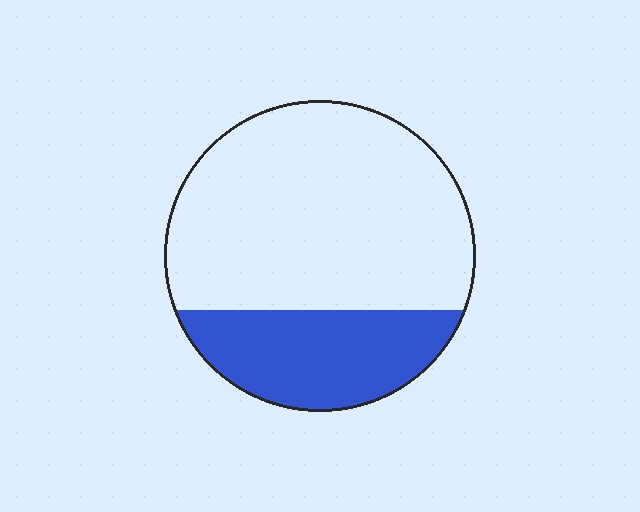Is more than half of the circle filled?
No.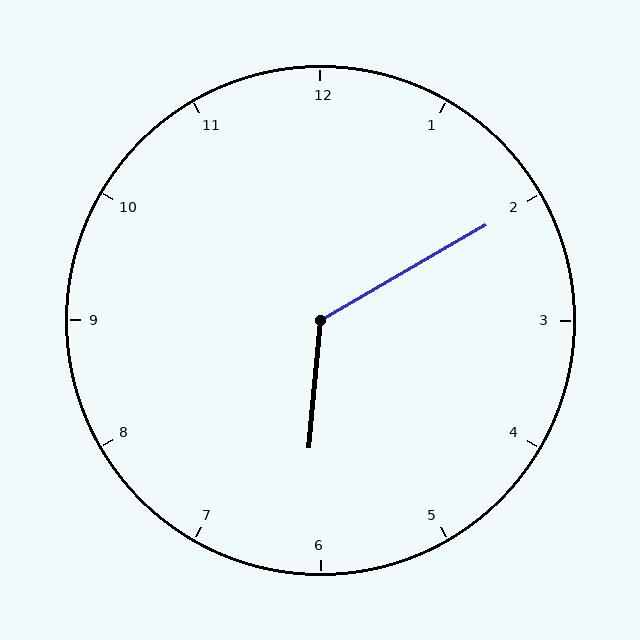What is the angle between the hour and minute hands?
Approximately 125 degrees.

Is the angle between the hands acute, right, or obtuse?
It is obtuse.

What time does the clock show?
6:10.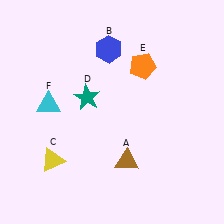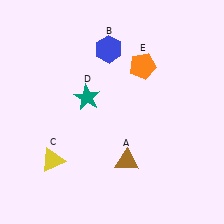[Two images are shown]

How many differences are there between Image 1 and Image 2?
There is 1 difference between the two images.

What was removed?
The cyan triangle (F) was removed in Image 2.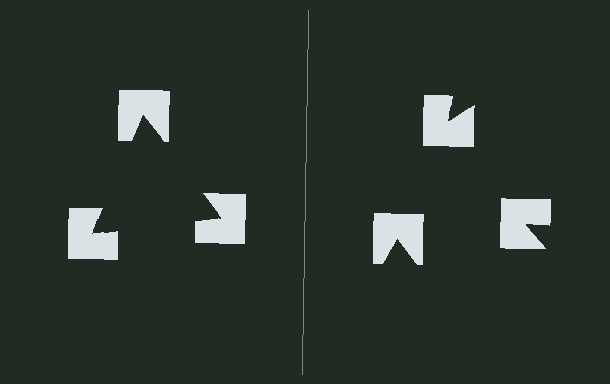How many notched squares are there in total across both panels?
6 — 3 on each side.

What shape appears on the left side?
An illusory triangle.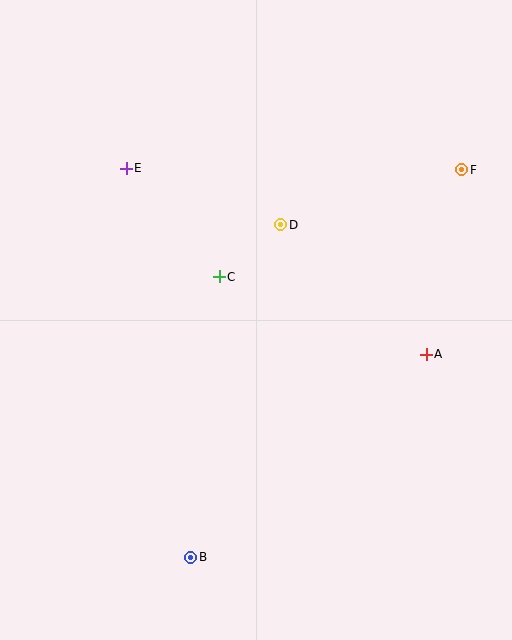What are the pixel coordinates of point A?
Point A is at (426, 354).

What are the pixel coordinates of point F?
Point F is at (462, 170).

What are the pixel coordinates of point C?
Point C is at (219, 277).